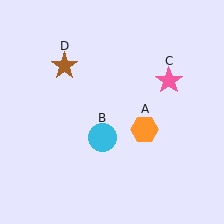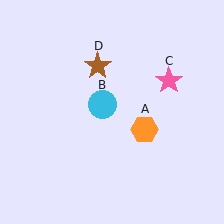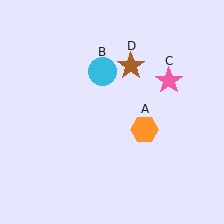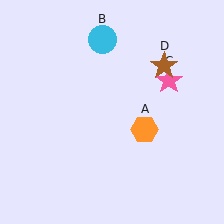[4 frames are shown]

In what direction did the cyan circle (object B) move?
The cyan circle (object B) moved up.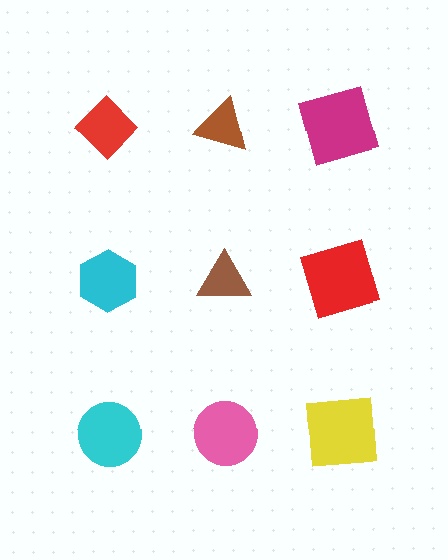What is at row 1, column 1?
A red diamond.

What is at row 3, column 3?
A yellow square.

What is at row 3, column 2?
A pink circle.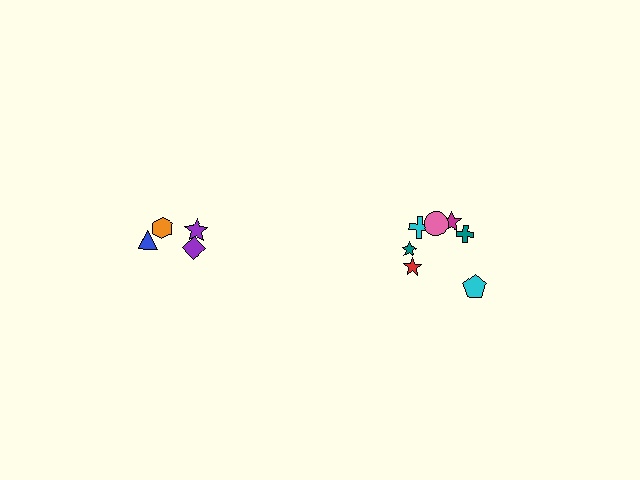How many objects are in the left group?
There are 4 objects.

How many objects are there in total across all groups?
There are 11 objects.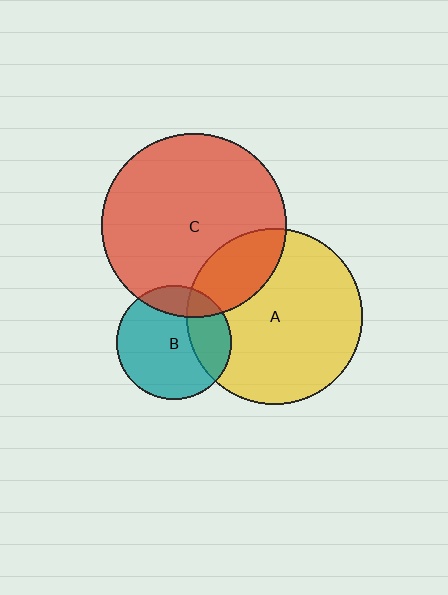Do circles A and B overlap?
Yes.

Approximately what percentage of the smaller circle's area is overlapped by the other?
Approximately 25%.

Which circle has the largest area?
Circle C (red).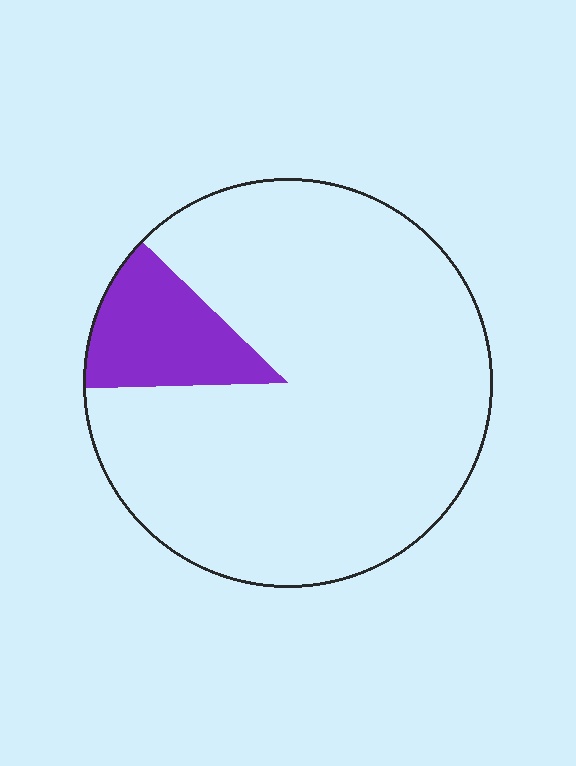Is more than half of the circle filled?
No.